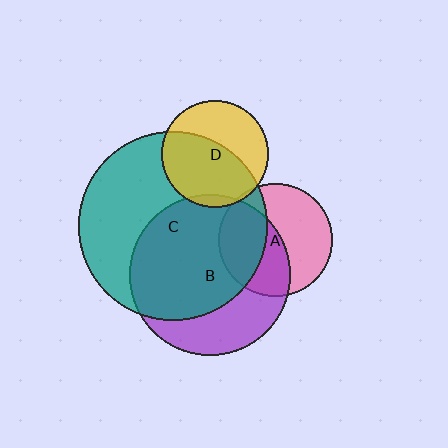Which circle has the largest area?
Circle C (teal).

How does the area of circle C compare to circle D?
Approximately 3.2 times.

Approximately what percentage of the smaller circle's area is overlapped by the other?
Approximately 50%.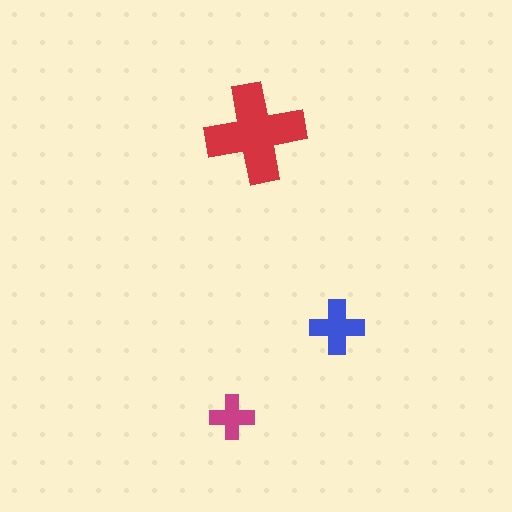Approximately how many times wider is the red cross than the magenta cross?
About 2 times wider.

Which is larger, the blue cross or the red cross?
The red one.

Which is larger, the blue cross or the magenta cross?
The blue one.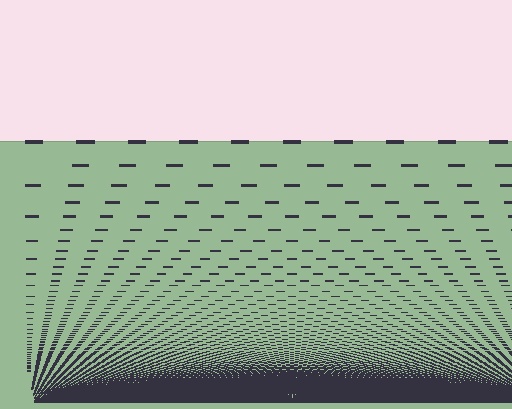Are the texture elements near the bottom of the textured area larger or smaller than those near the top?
Smaller. The gradient is inverted — elements near the bottom are smaller and denser.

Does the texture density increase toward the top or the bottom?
Density increases toward the bottom.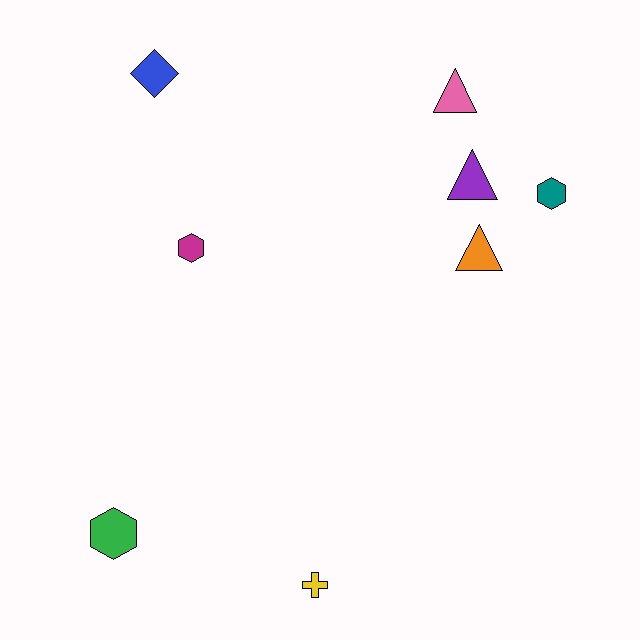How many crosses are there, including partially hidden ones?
There is 1 cross.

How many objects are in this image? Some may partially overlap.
There are 8 objects.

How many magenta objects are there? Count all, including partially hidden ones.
There is 1 magenta object.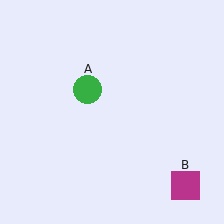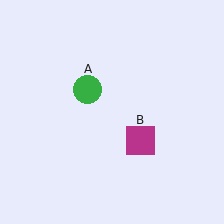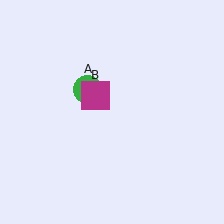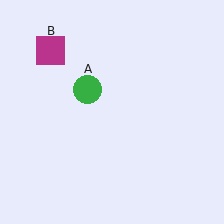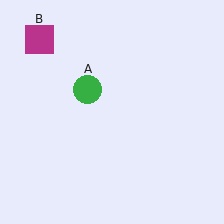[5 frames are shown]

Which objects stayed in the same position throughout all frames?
Green circle (object A) remained stationary.